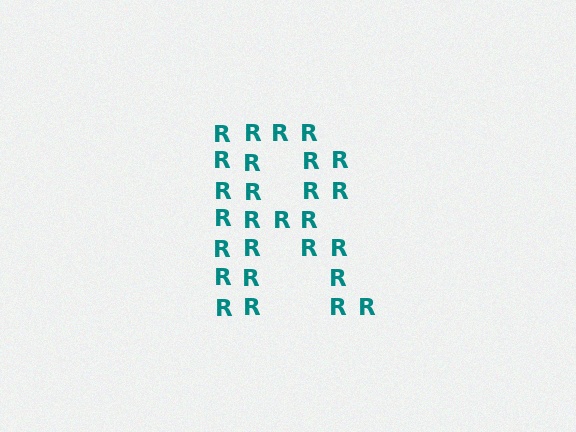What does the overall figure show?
The overall figure shows the letter R.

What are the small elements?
The small elements are letter R's.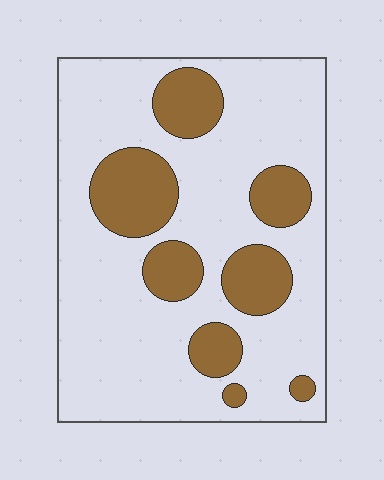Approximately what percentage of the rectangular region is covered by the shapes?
Approximately 25%.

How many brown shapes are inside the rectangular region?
8.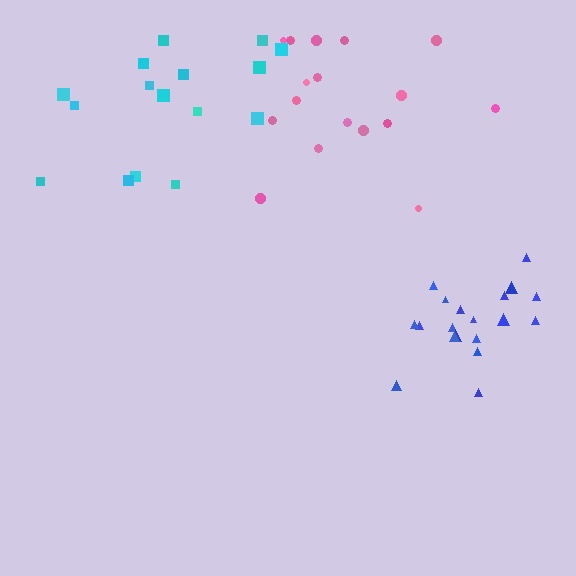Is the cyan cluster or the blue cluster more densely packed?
Blue.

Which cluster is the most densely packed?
Blue.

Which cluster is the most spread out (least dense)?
Pink.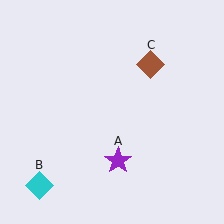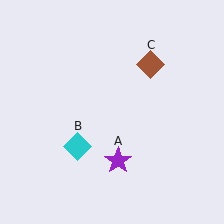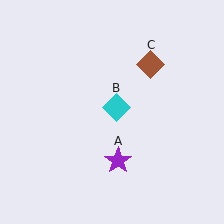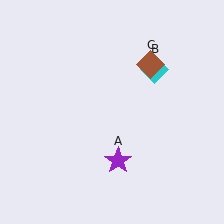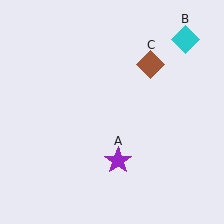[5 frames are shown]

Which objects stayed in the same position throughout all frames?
Purple star (object A) and brown diamond (object C) remained stationary.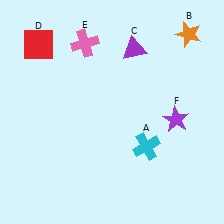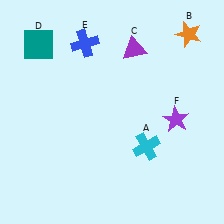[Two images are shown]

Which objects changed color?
D changed from red to teal. E changed from pink to blue.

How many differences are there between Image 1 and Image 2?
There are 2 differences between the two images.